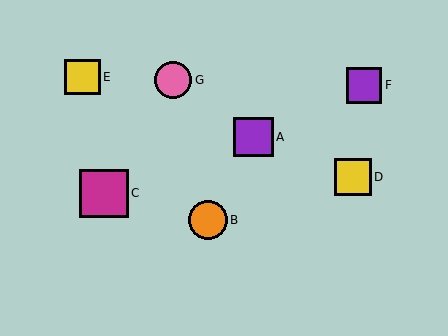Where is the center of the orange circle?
The center of the orange circle is at (208, 220).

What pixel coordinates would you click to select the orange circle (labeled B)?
Click at (208, 220) to select the orange circle B.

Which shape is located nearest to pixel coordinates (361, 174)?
The yellow square (labeled D) at (353, 177) is nearest to that location.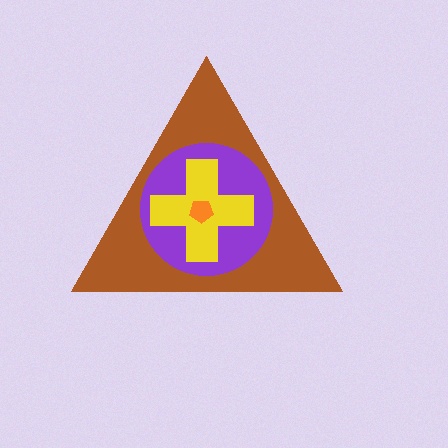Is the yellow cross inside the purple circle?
Yes.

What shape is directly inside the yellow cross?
The orange pentagon.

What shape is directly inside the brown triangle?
The purple circle.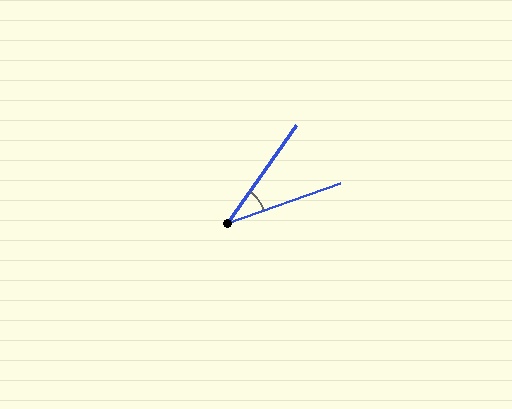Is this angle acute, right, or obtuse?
It is acute.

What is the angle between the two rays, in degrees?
Approximately 36 degrees.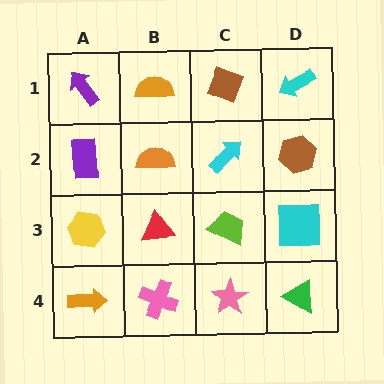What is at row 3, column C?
A lime trapezoid.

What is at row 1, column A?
A purple arrow.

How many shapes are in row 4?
4 shapes.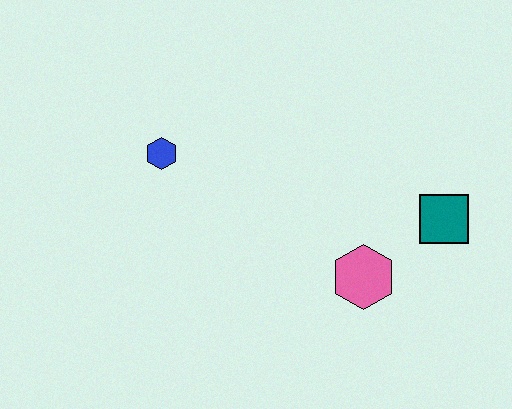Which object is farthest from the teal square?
The blue hexagon is farthest from the teal square.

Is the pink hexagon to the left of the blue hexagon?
No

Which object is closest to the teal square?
The pink hexagon is closest to the teal square.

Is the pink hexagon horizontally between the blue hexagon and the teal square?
Yes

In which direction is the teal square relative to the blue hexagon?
The teal square is to the right of the blue hexagon.